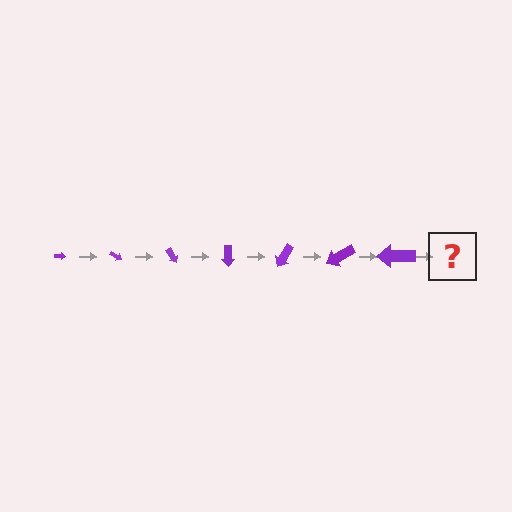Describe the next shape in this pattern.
It should be an arrow, larger than the previous one and rotated 210 degrees from the start.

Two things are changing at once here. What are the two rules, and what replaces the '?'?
The two rules are that the arrow grows larger each step and it rotates 30 degrees each step. The '?' should be an arrow, larger than the previous one and rotated 210 degrees from the start.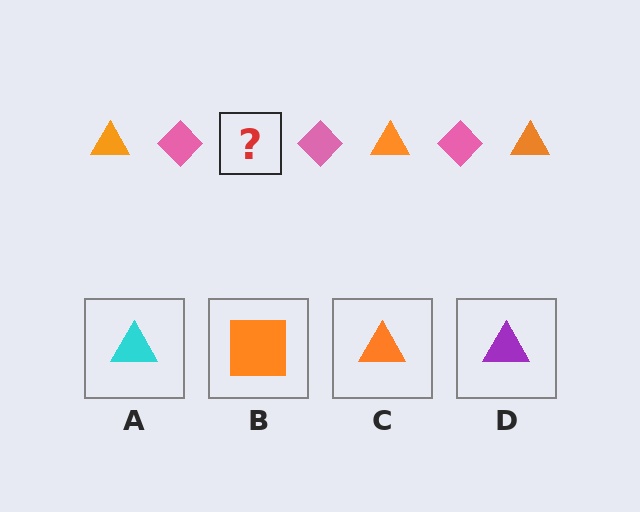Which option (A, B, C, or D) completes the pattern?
C.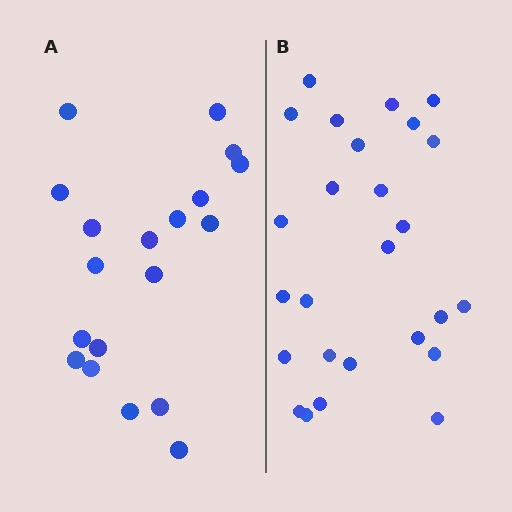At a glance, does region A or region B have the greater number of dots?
Region B (the right region) has more dots.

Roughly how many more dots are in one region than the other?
Region B has roughly 8 or so more dots than region A.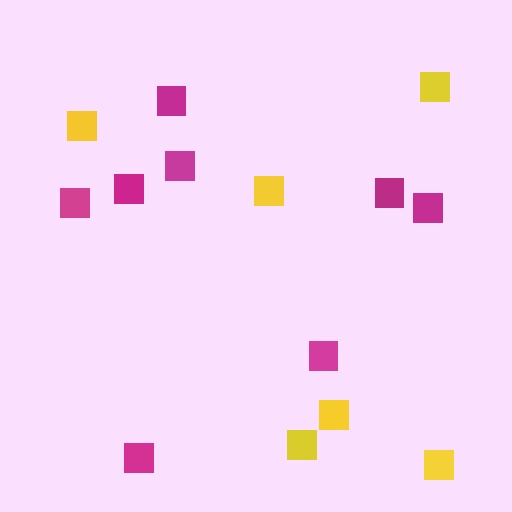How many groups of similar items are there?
There are 2 groups: one group of yellow squares (6) and one group of magenta squares (8).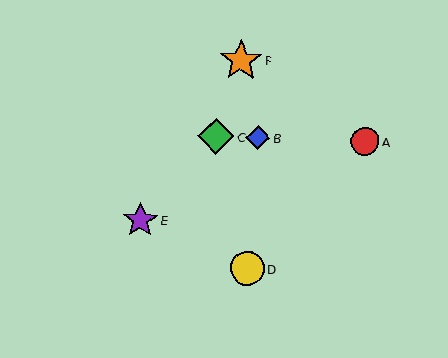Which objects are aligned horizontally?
Objects A, B, C are aligned horizontally.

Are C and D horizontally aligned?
No, C is at y≈136 and D is at y≈269.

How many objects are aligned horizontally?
3 objects (A, B, C) are aligned horizontally.